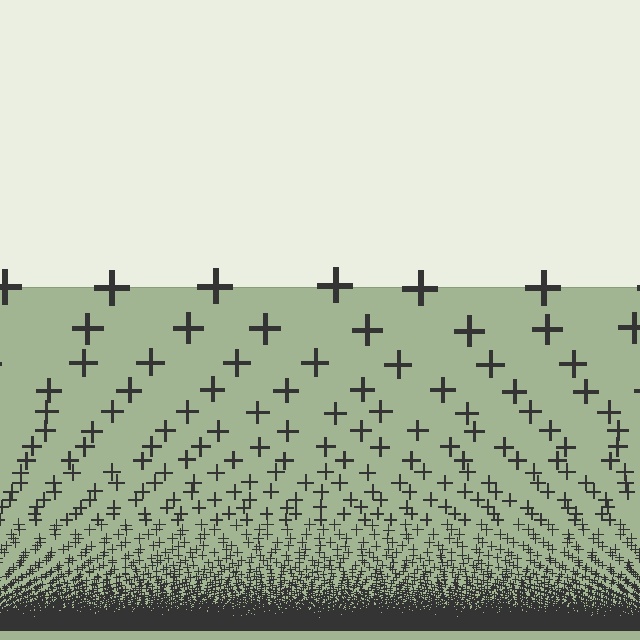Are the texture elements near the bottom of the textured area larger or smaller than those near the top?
Smaller. The gradient is inverted — elements near the bottom are smaller and denser.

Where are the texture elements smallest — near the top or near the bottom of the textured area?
Near the bottom.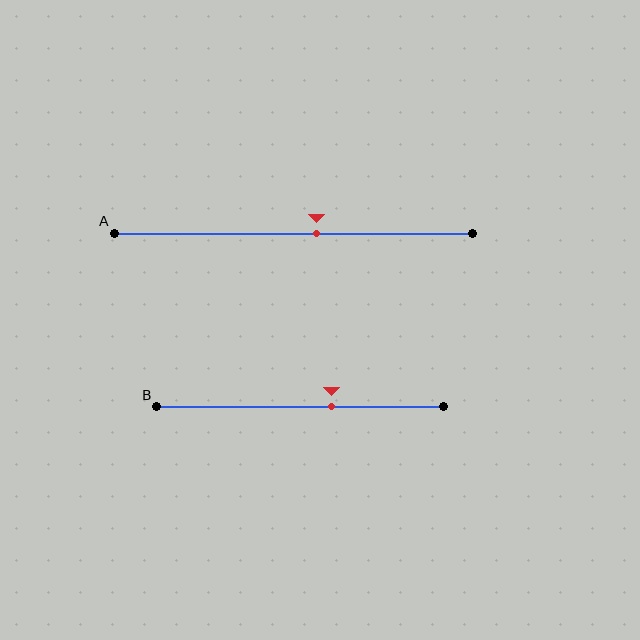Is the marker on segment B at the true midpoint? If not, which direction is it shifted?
No, the marker on segment B is shifted to the right by about 11% of the segment length.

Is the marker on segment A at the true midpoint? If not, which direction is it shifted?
No, the marker on segment A is shifted to the right by about 6% of the segment length.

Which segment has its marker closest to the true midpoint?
Segment A has its marker closest to the true midpoint.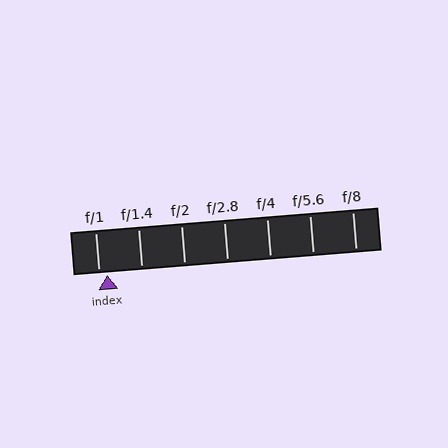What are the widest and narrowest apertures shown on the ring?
The widest aperture shown is f/1 and the narrowest is f/8.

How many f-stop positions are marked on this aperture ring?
There are 7 f-stop positions marked.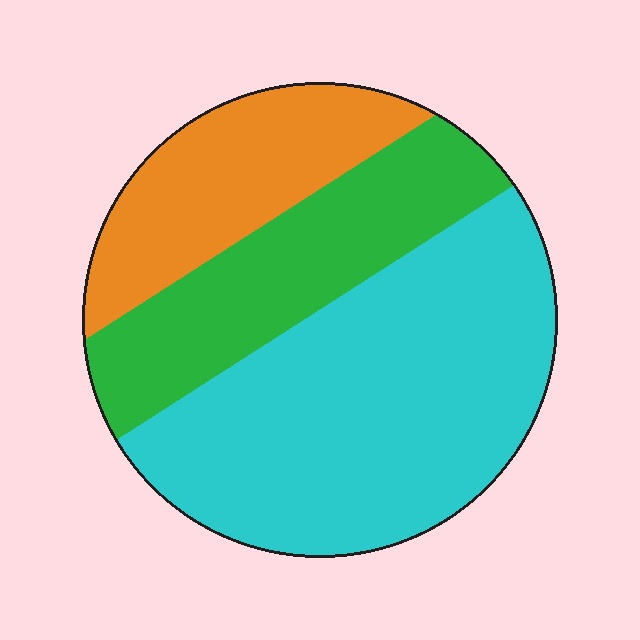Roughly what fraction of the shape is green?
Green covers roughly 25% of the shape.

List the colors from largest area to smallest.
From largest to smallest: cyan, green, orange.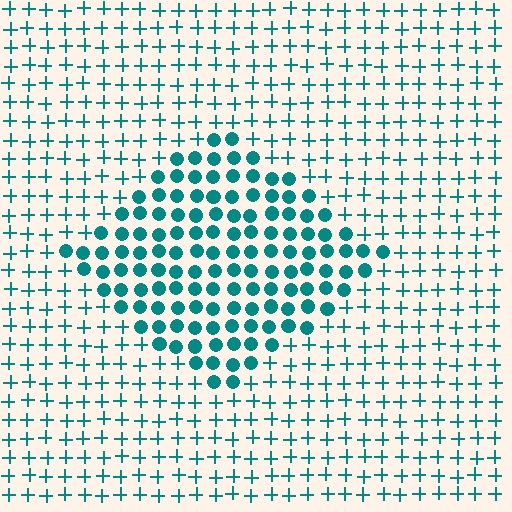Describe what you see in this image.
The image is filled with small teal elements arranged in a uniform grid. A diamond-shaped region contains circles, while the surrounding area contains plus signs. The boundary is defined purely by the change in element shape.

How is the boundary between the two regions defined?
The boundary is defined by a change in element shape: circles inside vs. plus signs outside. All elements share the same color and spacing.